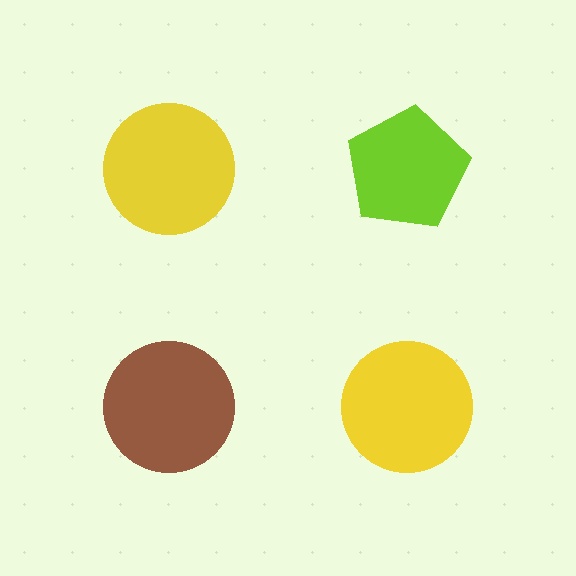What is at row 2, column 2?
A yellow circle.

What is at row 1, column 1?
A yellow circle.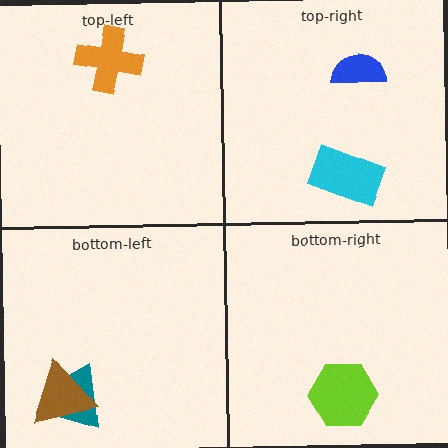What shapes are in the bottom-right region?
The lime hexagon.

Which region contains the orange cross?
The top-left region.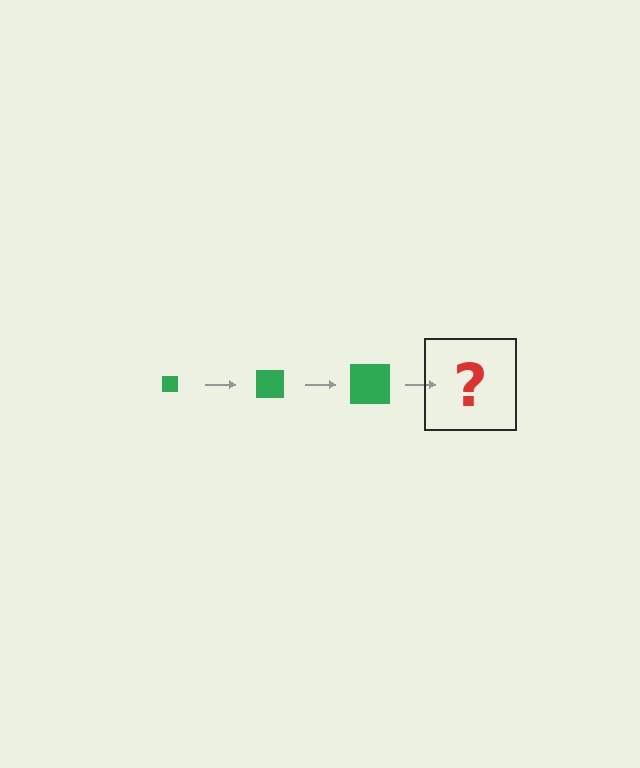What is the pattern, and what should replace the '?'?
The pattern is that the square gets progressively larger each step. The '?' should be a green square, larger than the previous one.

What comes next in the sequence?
The next element should be a green square, larger than the previous one.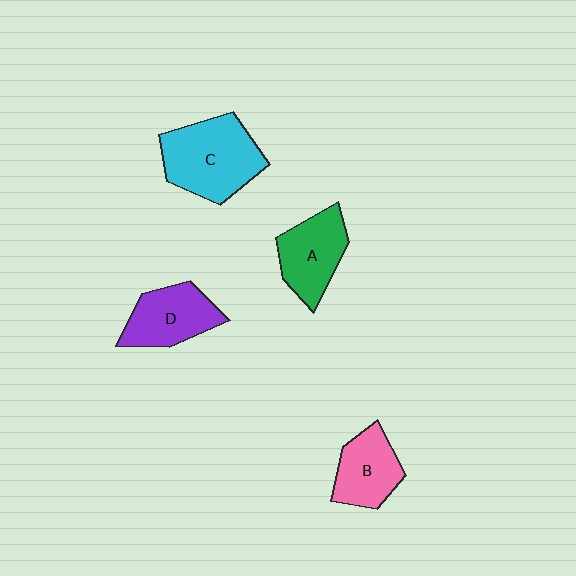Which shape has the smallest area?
Shape B (pink).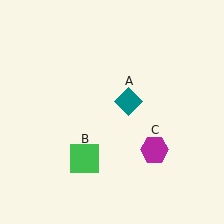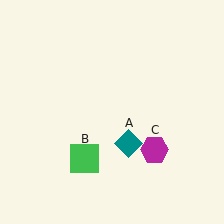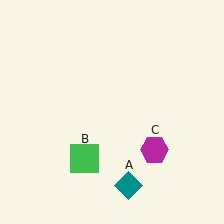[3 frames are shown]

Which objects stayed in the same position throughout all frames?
Green square (object B) and magenta hexagon (object C) remained stationary.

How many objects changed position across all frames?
1 object changed position: teal diamond (object A).